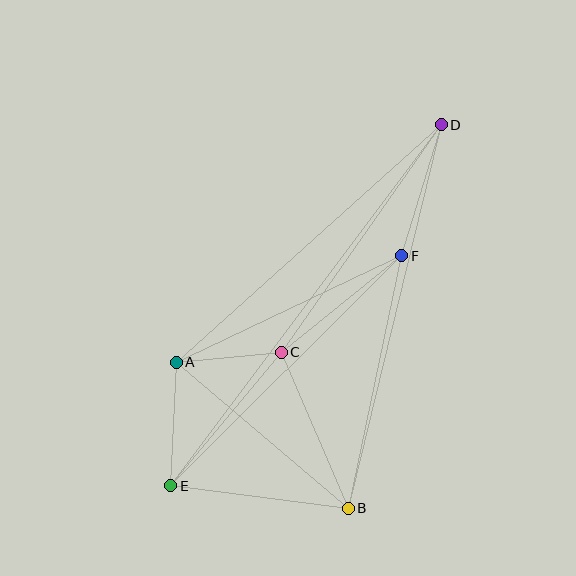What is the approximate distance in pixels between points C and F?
The distance between C and F is approximately 154 pixels.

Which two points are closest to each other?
Points A and C are closest to each other.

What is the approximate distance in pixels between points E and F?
The distance between E and F is approximately 326 pixels.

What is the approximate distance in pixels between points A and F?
The distance between A and F is approximately 249 pixels.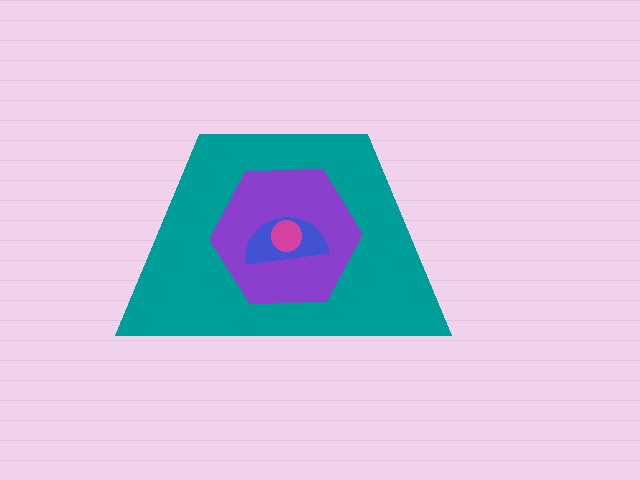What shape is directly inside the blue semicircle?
The magenta circle.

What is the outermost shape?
The teal trapezoid.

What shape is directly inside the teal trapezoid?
The purple hexagon.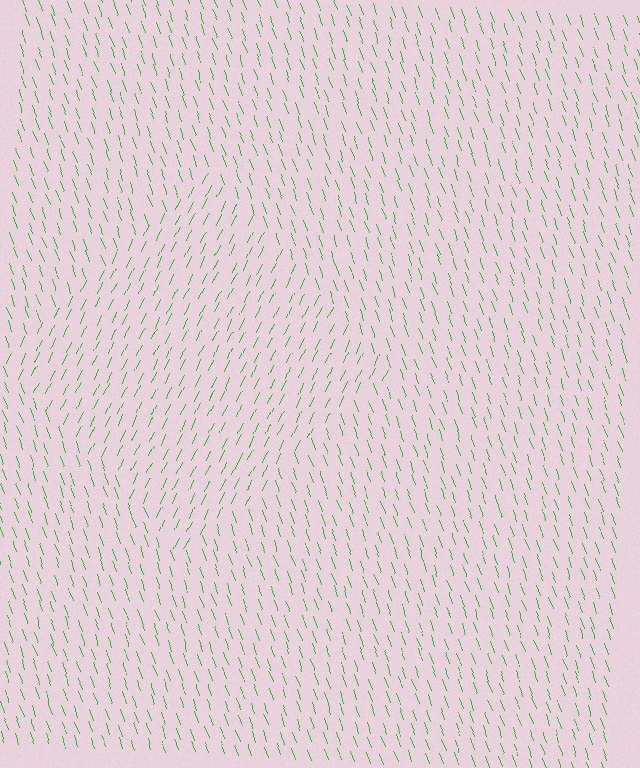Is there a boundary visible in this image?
Yes, there is a texture boundary formed by a change in line orientation.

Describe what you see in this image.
The image is filled with small green line segments. A diamond region in the image has lines oriented differently from the surrounding lines, creating a visible texture boundary.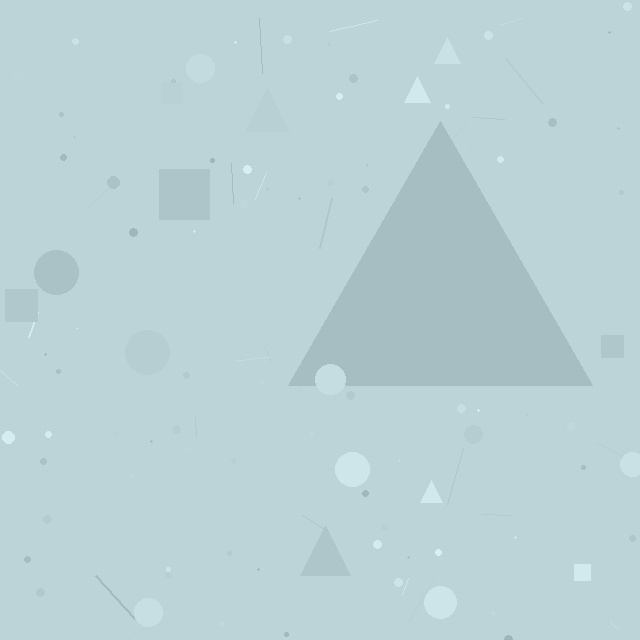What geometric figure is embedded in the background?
A triangle is embedded in the background.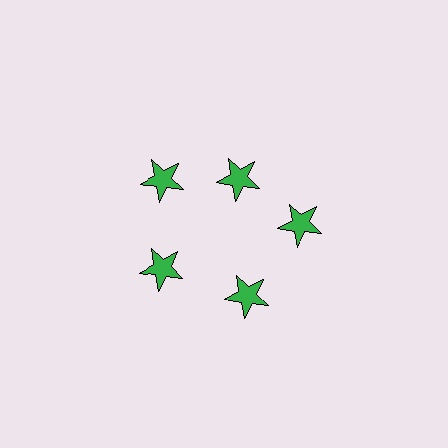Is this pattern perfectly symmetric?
No. The 5 green stars are arranged in a ring, but one element near the 1 o'clock position is pulled inward toward the center, breaking the 5-fold rotational symmetry.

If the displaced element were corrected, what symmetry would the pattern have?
It would have 5-fold rotational symmetry — the pattern would map onto itself every 72 degrees.